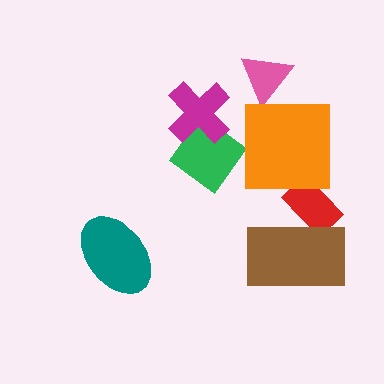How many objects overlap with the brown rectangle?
1 object overlaps with the brown rectangle.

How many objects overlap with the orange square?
0 objects overlap with the orange square.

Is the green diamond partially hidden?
Yes, it is partially covered by another shape.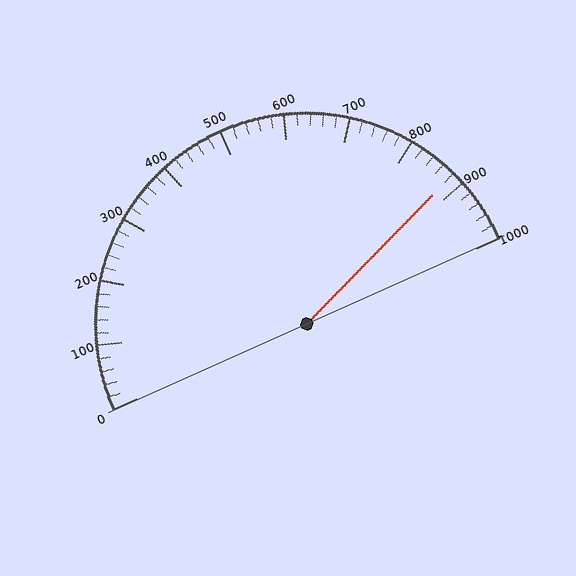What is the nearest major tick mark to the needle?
The nearest major tick mark is 900.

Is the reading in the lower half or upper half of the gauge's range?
The reading is in the upper half of the range (0 to 1000).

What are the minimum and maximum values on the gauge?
The gauge ranges from 0 to 1000.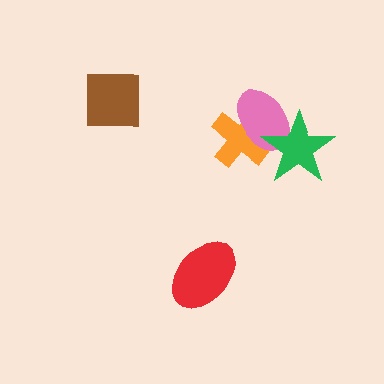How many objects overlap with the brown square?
0 objects overlap with the brown square.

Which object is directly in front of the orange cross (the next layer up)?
The pink ellipse is directly in front of the orange cross.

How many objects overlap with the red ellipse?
0 objects overlap with the red ellipse.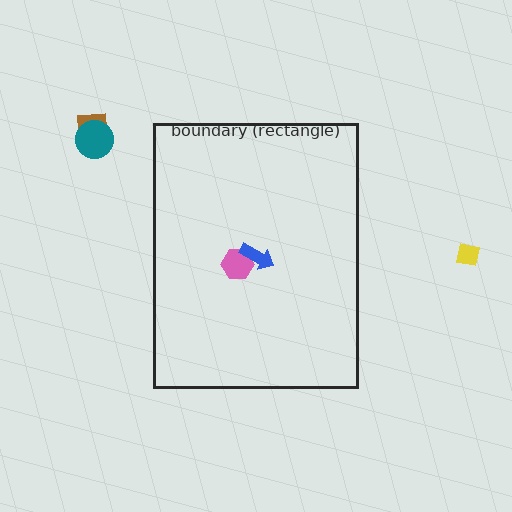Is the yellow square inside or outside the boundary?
Outside.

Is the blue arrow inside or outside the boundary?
Inside.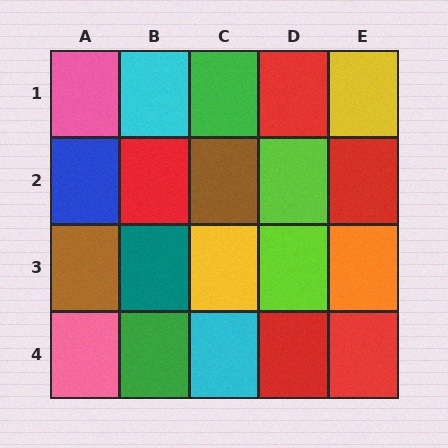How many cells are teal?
1 cell is teal.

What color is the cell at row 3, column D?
Lime.